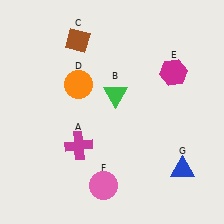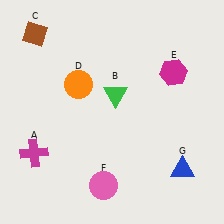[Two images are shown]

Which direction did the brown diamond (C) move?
The brown diamond (C) moved left.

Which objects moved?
The objects that moved are: the magenta cross (A), the brown diamond (C).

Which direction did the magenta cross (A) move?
The magenta cross (A) moved left.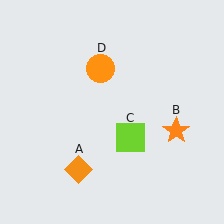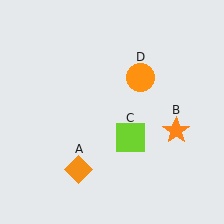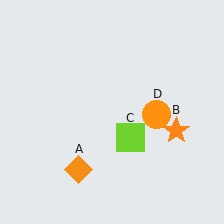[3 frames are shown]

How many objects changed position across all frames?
1 object changed position: orange circle (object D).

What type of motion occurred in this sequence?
The orange circle (object D) rotated clockwise around the center of the scene.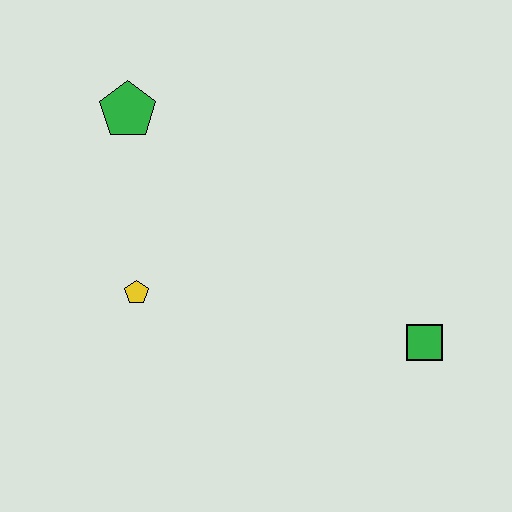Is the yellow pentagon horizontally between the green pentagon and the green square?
Yes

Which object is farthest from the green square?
The green pentagon is farthest from the green square.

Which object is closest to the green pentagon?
The yellow pentagon is closest to the green pentagon.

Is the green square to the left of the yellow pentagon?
No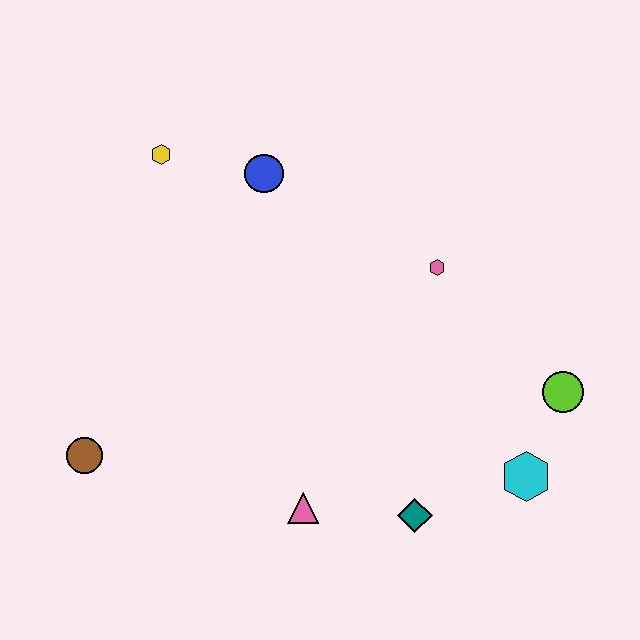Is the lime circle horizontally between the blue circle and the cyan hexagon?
No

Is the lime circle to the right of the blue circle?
Yes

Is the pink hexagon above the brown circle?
Yes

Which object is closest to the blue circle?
The yellow hexagon is closest to the blue circle.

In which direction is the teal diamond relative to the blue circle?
The teal diamond is below the blue circle.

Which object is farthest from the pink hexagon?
The brown circle is farthest from the pink hexagon.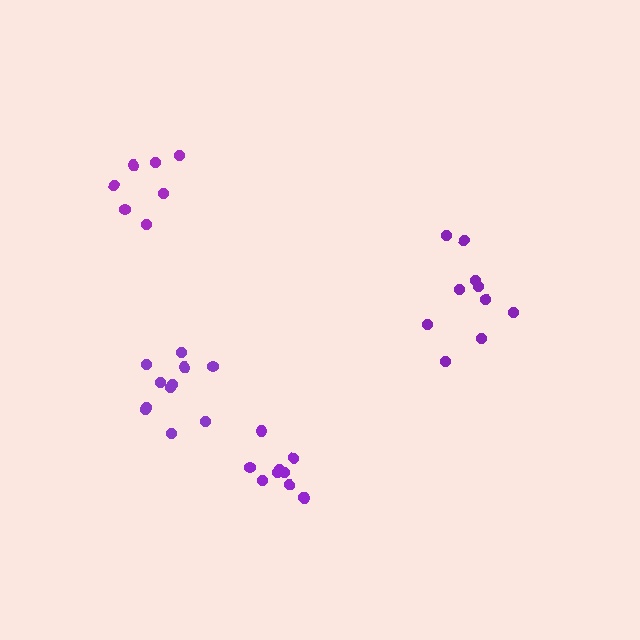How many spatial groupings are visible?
There are 4 spatial groupings.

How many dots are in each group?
Group 1: 10 dots, Group 2: 10 dots, Group 3: 7 dots, Group 4: 11 dots (38 total).